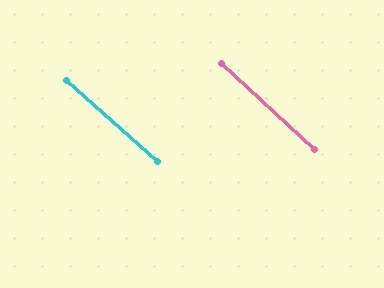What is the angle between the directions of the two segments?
Approximately 1 degree.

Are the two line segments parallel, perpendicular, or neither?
Parallel — their directions differ by only 0.6°.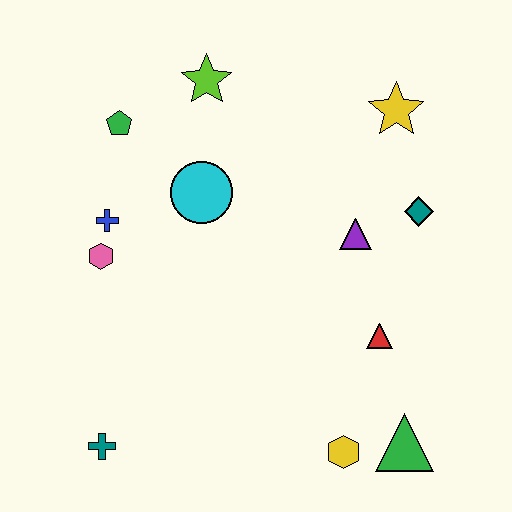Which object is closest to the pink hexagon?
The blue cross is closest to the pink hexagon.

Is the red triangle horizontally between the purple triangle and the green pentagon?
No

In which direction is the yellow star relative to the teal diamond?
The yellow star is above the teal diamond.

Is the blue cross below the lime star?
Yes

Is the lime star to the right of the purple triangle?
No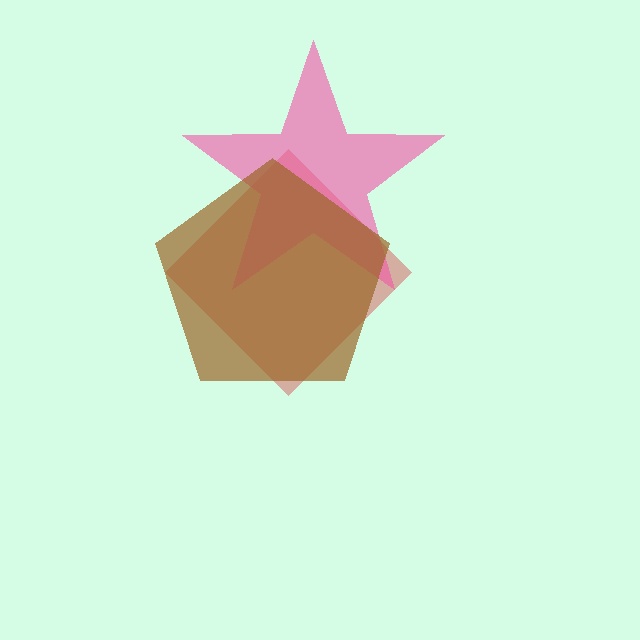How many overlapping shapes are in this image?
There are 3 overlapping shapes in the image.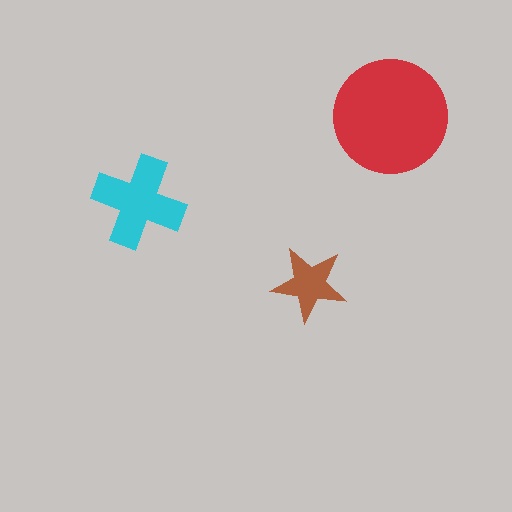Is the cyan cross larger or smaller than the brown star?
Larger.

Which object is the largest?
The red circle.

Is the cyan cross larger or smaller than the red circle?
Smaller.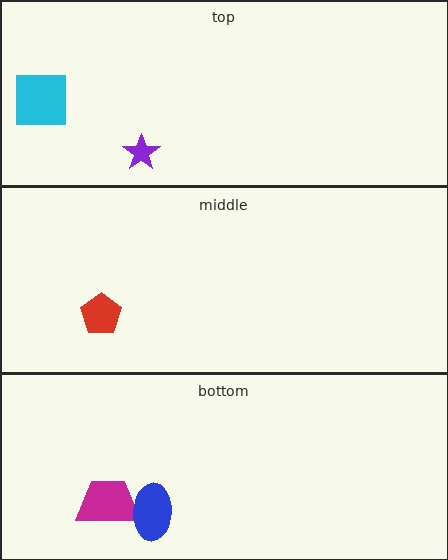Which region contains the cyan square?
The top region.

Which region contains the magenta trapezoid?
The bottom region.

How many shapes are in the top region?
2.